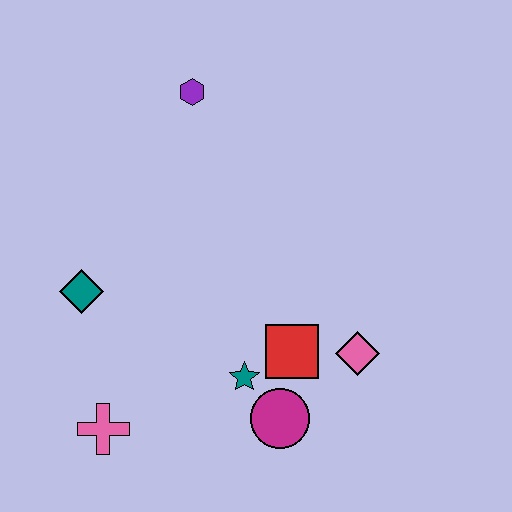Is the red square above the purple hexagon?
No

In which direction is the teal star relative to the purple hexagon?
The teal star is below the purple hexagon.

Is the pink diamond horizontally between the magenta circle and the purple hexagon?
No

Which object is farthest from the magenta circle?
The purple hexagon is farthest from the magenta circle.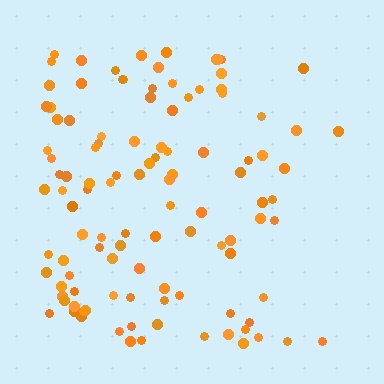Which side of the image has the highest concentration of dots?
The left.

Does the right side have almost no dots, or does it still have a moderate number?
Still a moderate number, just noticeably fewer than the left.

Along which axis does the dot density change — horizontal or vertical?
Horizontal.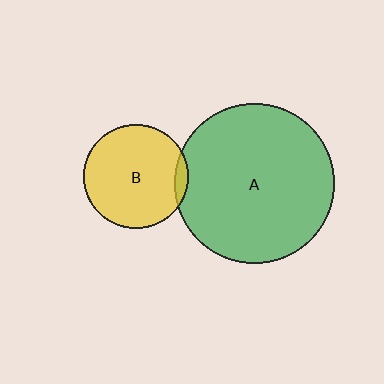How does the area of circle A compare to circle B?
Approximately 2.3 times.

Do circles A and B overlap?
Yes.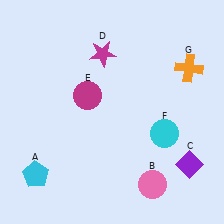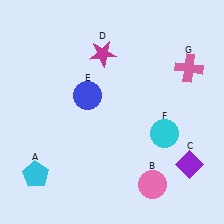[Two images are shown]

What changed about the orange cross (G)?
In Image 1, G is orange. In Image 2, it changed to pink.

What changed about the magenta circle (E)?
In Image 1, E is magenta. In Image 2, it changed to blue.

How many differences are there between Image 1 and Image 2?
There are 2 differences between the two images.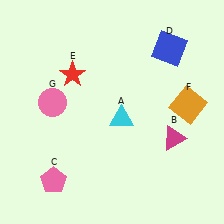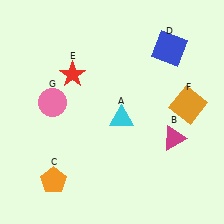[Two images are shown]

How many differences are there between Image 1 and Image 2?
There is 1 difference between the two images.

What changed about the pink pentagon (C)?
In Image 1, C is pink. In Image 2, it changed to orange.